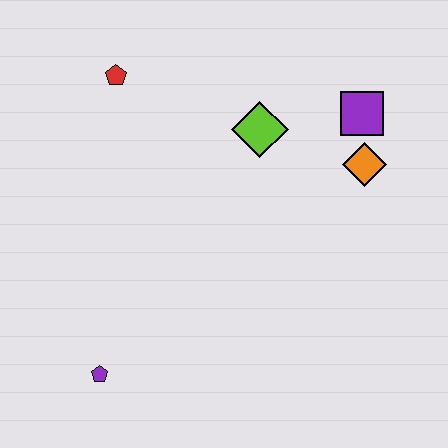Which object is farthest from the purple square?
The purple pentagon is farthest from the purple square.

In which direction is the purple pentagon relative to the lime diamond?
The purple pentagon is below the lime diamond.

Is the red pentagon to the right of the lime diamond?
No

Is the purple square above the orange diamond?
Yes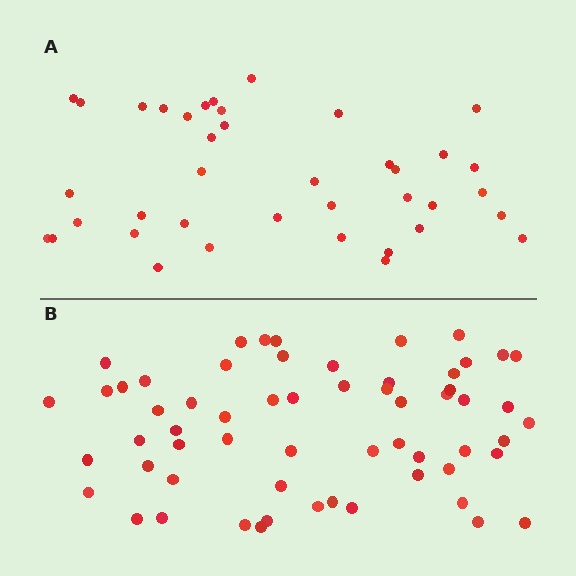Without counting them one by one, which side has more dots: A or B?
Region B (the bottom region) has more dots.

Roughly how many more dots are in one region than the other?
Region B has approximately 20 more dots than region A.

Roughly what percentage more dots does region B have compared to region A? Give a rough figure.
About 55% more.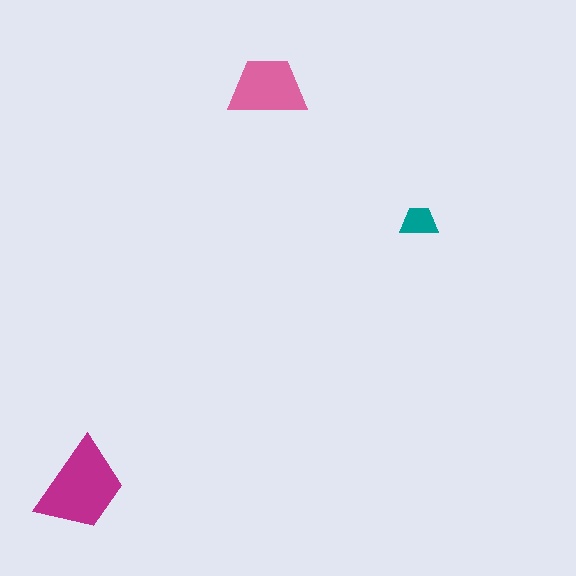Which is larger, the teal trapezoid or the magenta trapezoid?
The magenta one.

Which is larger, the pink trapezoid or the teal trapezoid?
The pink one.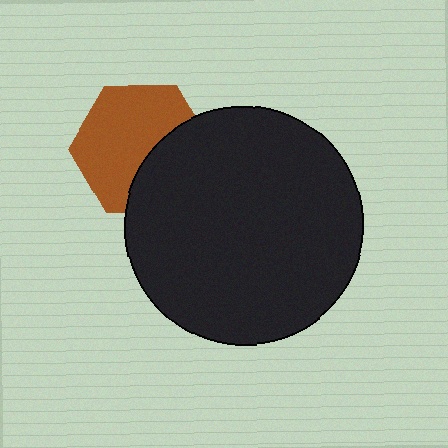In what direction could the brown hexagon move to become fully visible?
The brown hexagon could move toward the upper-left. That would shift it out from behind the black circle entirely.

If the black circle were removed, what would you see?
You would see the complete brown hexagon.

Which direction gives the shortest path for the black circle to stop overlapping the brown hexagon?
Moving toward the lower-right gives the shortest separation.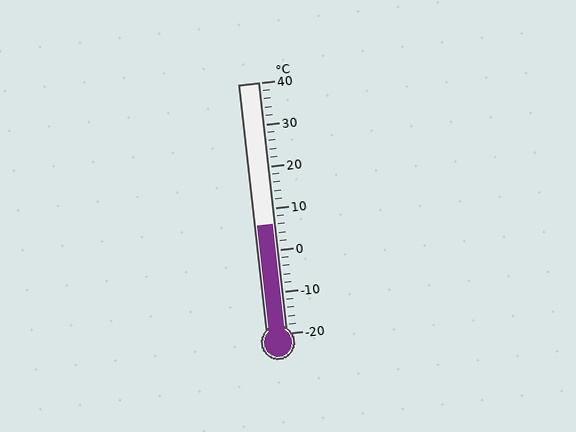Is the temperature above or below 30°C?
The temperature is below 30°C.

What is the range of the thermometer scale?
The thermometer scale ranges from -20°C to 40°C.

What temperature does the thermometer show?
The thermometer shows approximately 6°C.